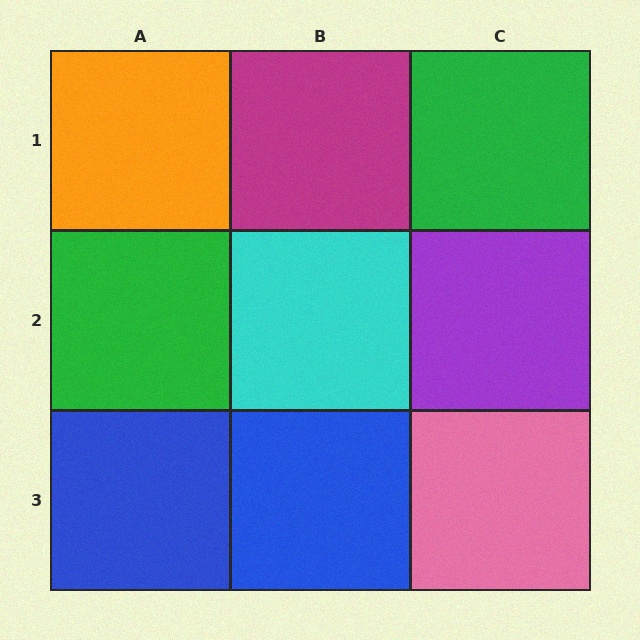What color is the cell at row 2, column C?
Purple.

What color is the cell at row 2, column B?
Cyan.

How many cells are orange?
1 cell is orange.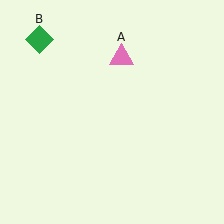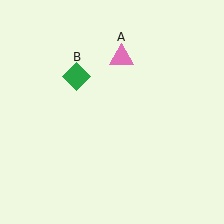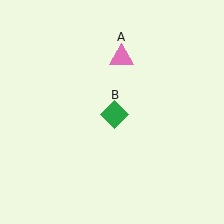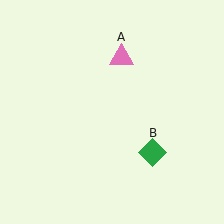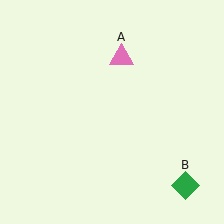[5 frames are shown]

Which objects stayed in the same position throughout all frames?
Pink triangle (object A) remained stationary.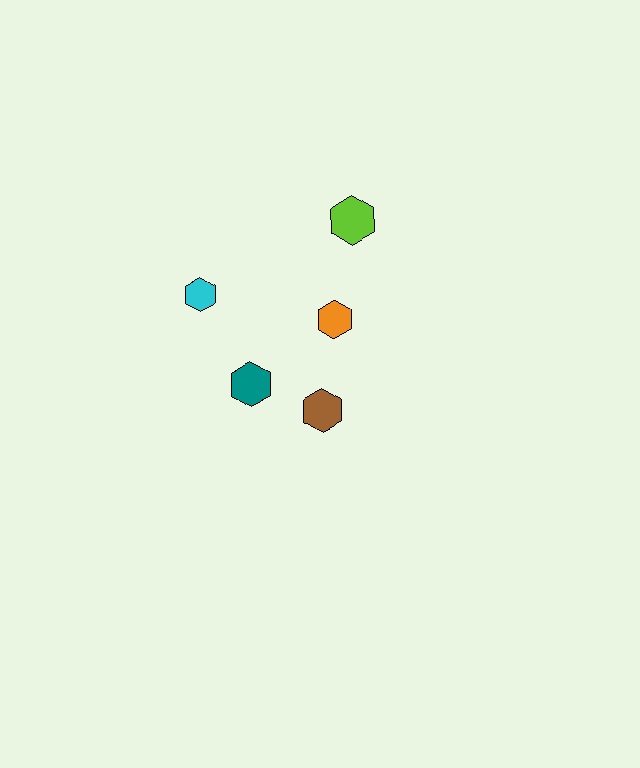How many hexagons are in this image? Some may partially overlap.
There are 5 hexagons.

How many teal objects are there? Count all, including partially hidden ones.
There is 1 teal object.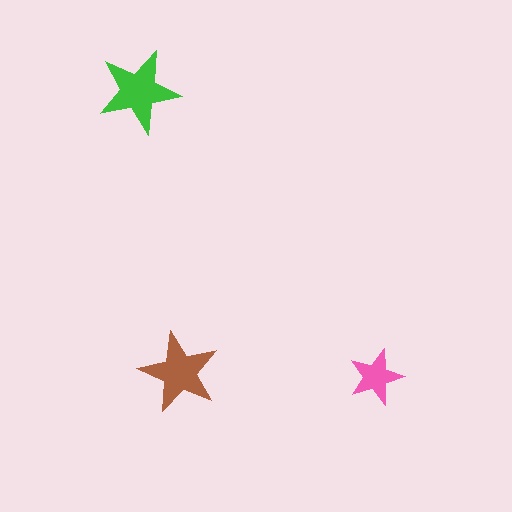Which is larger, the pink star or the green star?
The green one.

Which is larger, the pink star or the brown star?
The brown one.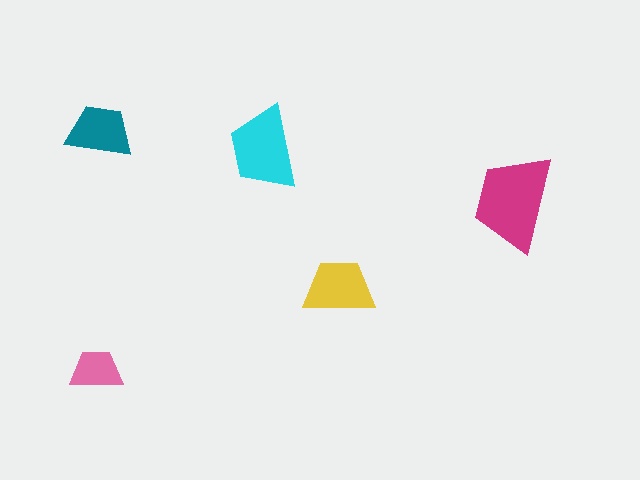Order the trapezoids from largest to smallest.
the magenta one, the cyan one, the yellow one, the teal one, the pink one.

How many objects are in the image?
There are 5 objects in the image.